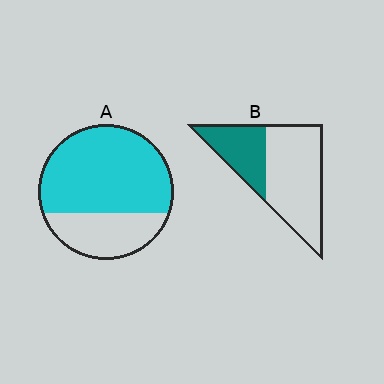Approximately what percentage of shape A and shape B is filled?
A is approximately 70% and B is approximately 35%.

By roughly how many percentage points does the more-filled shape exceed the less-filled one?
By roughly 35 percentage points (A over B).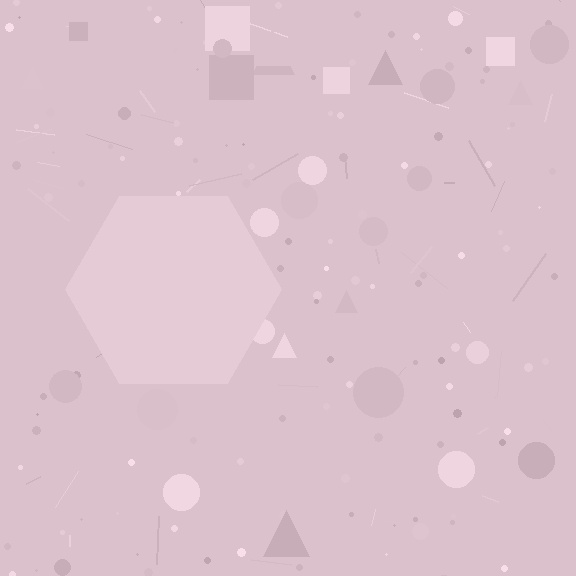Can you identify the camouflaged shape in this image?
The camouflaged shape is a hexagon.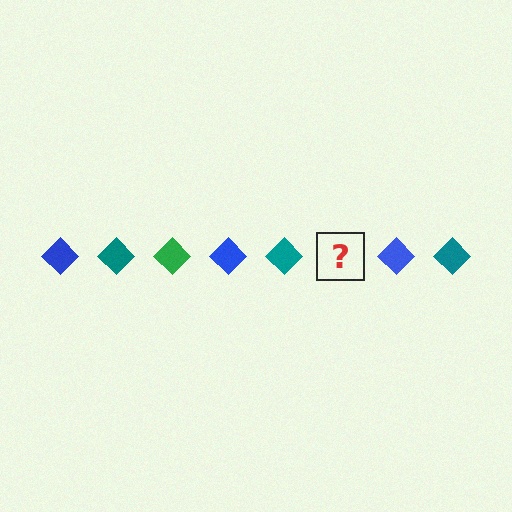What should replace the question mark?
The question mark should be replaced with a green diamond.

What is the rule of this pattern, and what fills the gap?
The rule is that the pattern cycles through blue, teal, green diamonds. The gap should be filled with a green diamond.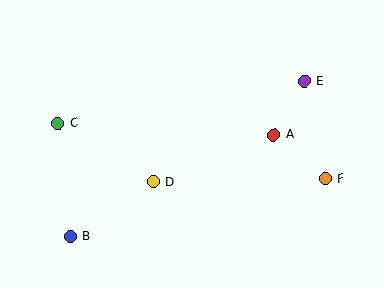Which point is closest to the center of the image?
Point D at (153, 182) is closest to the center.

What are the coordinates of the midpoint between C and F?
The midpoint between C and F is at (192, 151).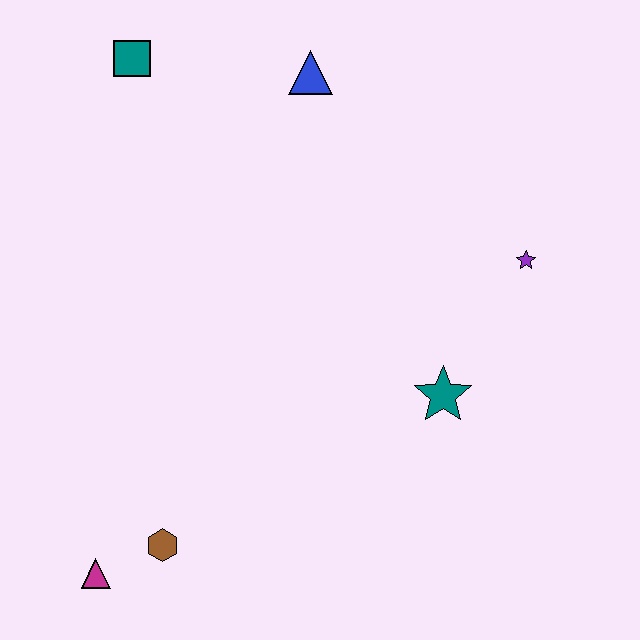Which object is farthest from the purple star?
The magenta triangle is farthest from the purple star.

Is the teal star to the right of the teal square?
Yes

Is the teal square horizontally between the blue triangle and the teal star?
No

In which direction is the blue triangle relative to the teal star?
The blue triangle is above the teal star.